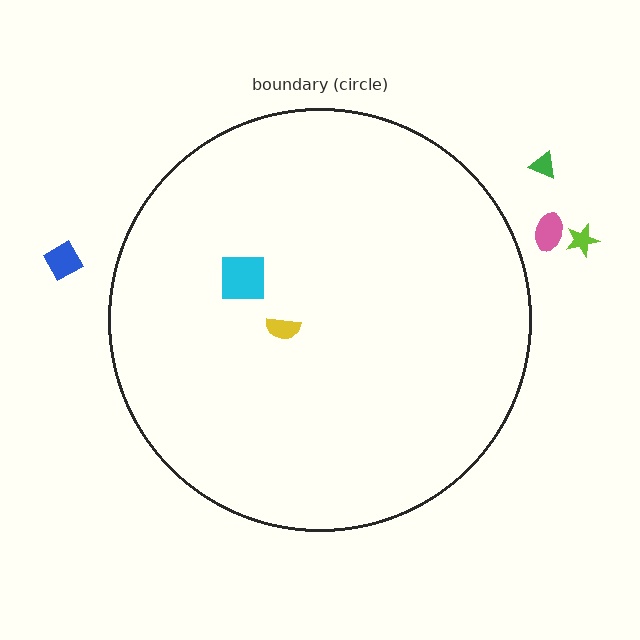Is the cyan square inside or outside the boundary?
Inside.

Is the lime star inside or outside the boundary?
Outside.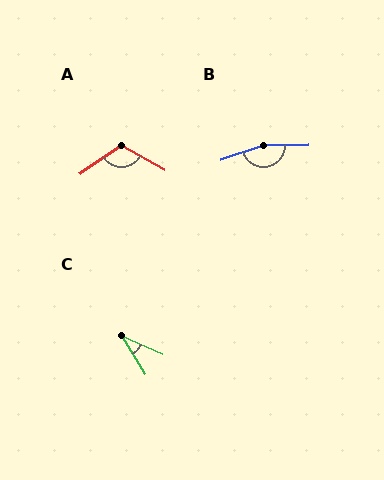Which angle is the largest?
B, at approximately 162 degrees.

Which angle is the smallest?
C, at approximately 35 degrees.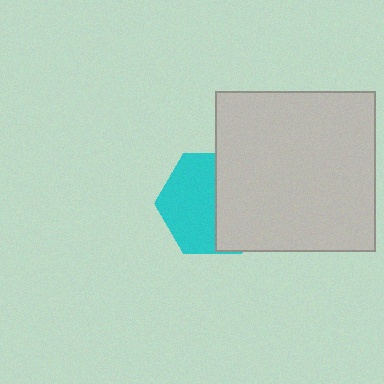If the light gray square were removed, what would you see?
You would see the complete cyan hexagon.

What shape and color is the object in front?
The object in front is a light gray square.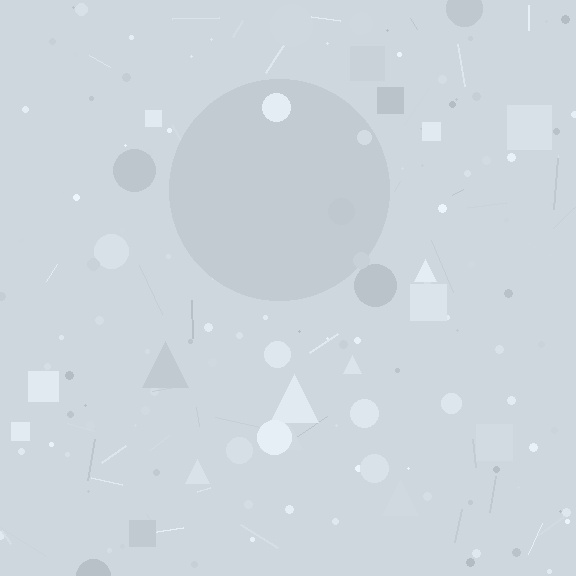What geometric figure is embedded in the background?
A circle is embedded in the background.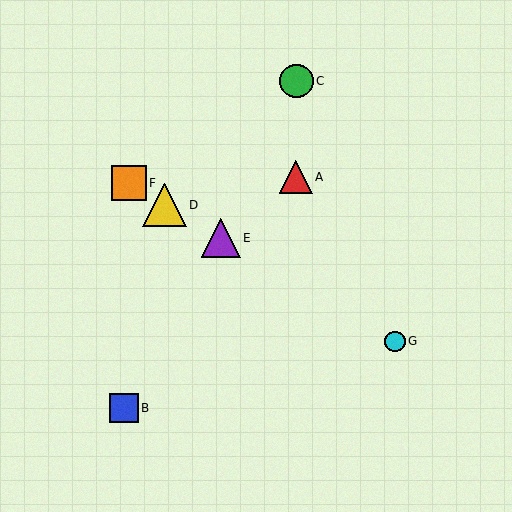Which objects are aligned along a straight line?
Objects D, E, F, G are aligned along a straight line.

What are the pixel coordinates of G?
Object G is at (395, 342).